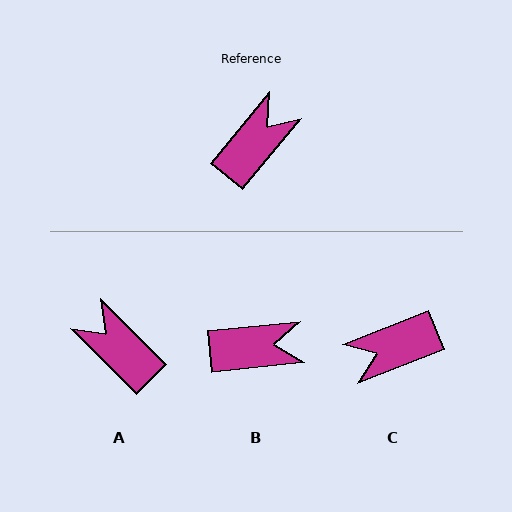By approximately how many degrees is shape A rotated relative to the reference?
Approximately 84 degrees counter-clockwise.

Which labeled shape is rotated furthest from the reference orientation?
C, about 151 degrees away.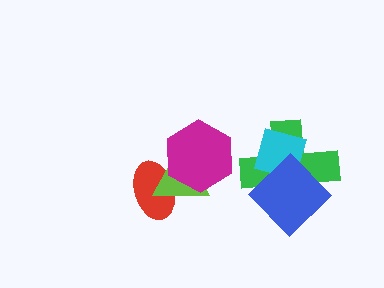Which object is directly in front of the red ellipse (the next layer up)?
The lime triangle is directly in front of the red ellipse.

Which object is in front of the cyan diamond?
The blue diamond is in front of the cyan diamond.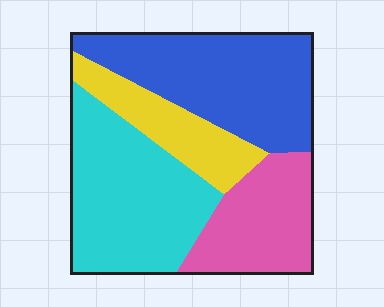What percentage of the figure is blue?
Blue covers 32% of the figure.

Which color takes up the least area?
Yellow, at roughly 15%.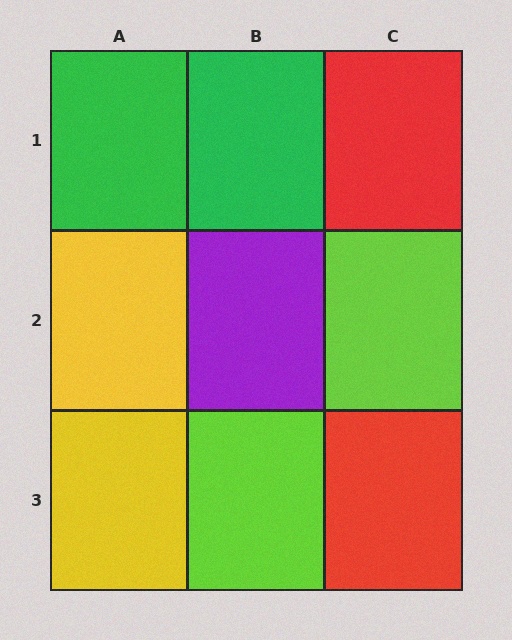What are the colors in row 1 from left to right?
Green, green, red.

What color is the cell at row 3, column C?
Red.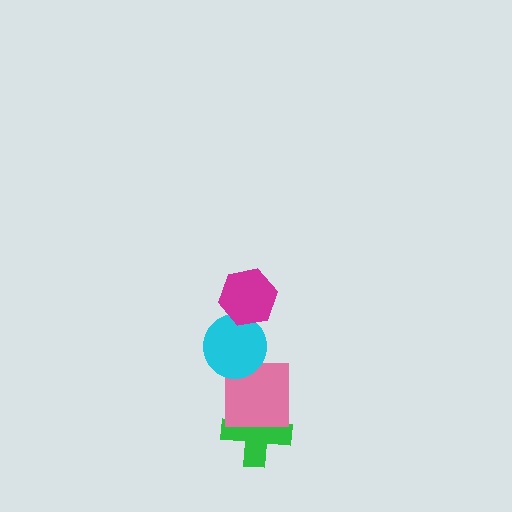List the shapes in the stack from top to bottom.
From top to bottom: the magenta hexagon, the cyan circle, the pink square, the green cross.